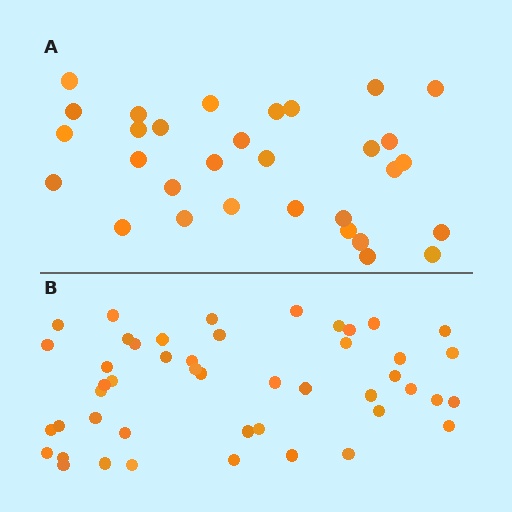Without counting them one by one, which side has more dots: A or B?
Region B (the bottom region) has more dots.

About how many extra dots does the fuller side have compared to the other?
Region B has approximately 15 more dots than region A.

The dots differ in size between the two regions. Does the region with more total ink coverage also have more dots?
No. Region A has more total ink coverage because its dots are larger, but region B actually contains more individual dots. Total area can be misleading — the number of items is what matters here.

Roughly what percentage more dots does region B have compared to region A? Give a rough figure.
About 50% more.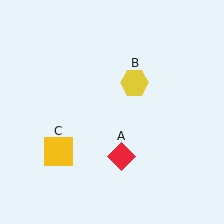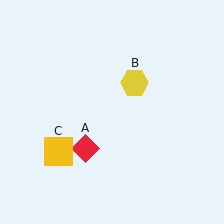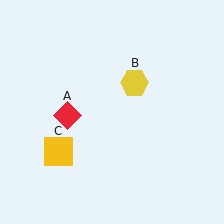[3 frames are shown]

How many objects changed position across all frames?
1 object changed position: red diamond (object A).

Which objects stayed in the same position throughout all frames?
Yellow hexagon (object B) and yellow square (object C) remained stationary.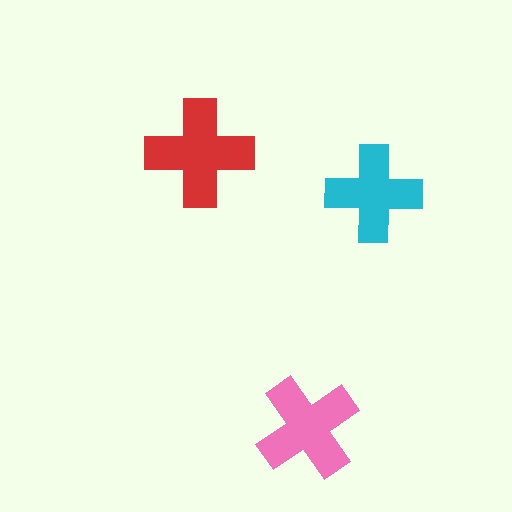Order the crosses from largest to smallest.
the red one, the pink one, the cyan one.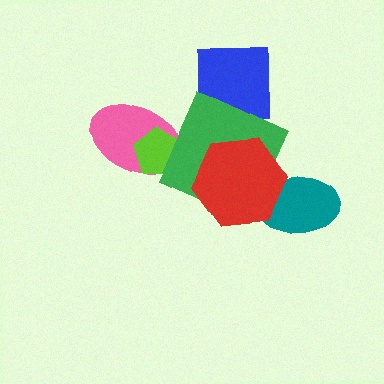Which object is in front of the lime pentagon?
The green square is in front of the lime pentagon.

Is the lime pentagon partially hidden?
Yes, it is partially covered by another shape.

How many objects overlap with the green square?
3 objects overlap with the green square.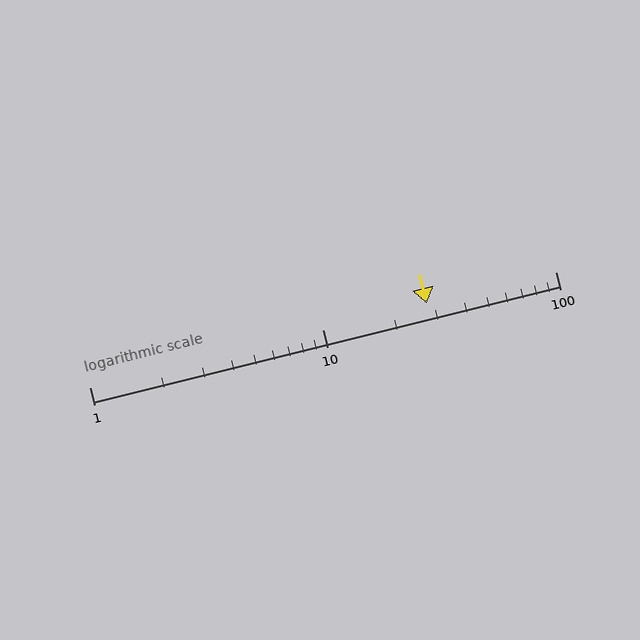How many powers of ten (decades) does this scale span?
The scale spans 2 decades, from 1 to 100.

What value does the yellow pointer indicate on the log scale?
The pointer indicates approximately 28.